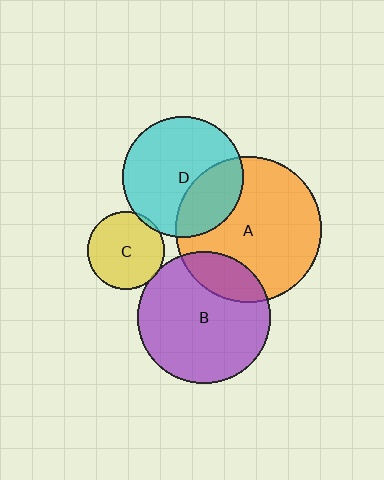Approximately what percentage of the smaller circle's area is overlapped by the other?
Approximately 30%.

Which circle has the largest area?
Circle A (orange).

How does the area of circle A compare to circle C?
Approximately 3.5 times.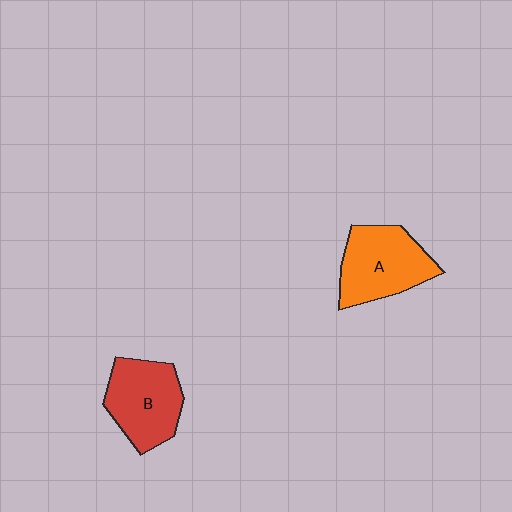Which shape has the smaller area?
Shape B (red).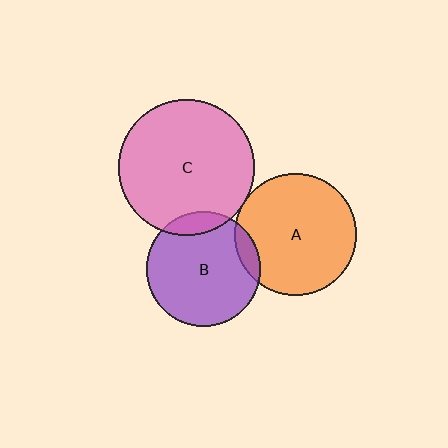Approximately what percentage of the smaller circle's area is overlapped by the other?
Approximately 10%.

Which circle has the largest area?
Circle C (pink).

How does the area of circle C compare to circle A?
Approximately 1.2 times.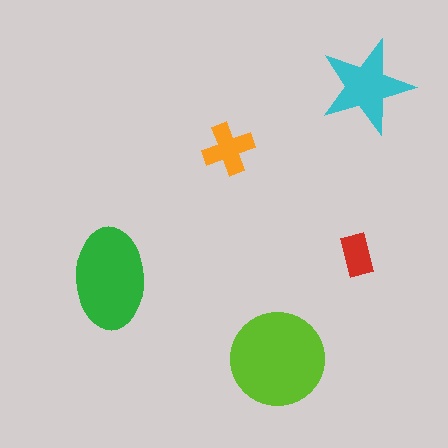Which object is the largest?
The lime circle.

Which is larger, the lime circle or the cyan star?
The lime circle.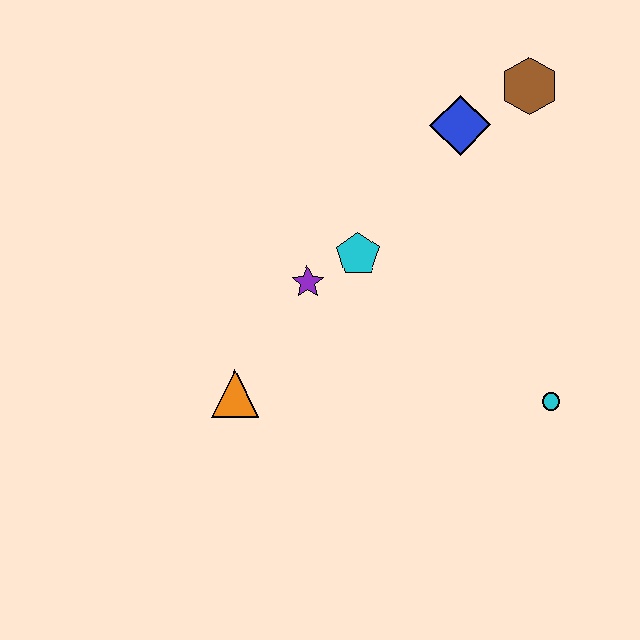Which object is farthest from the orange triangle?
The brown hexagon is farthest from the orange triangle.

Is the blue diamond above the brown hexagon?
No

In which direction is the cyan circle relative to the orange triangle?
The cyan circle is to the right of the orange triangle.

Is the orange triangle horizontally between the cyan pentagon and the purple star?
No